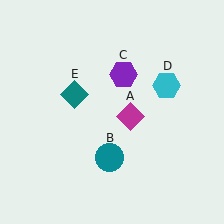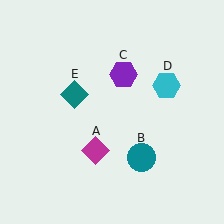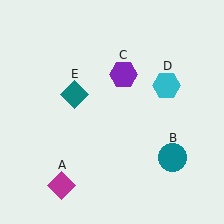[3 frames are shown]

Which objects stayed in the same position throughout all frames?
Purple hexagon (object C) and cyan hexagon (object D) and teal diamond (object E) remained stationary.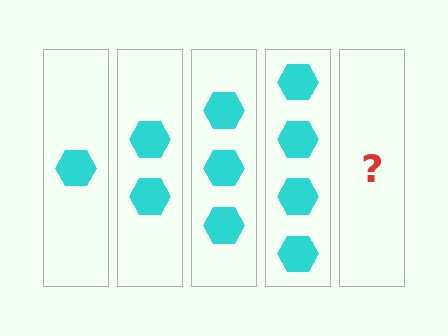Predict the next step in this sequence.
The next step is 5 hexagons.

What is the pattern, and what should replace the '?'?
The pattern is that each step adds one more hexagon. The '?' should be 5 hexagons.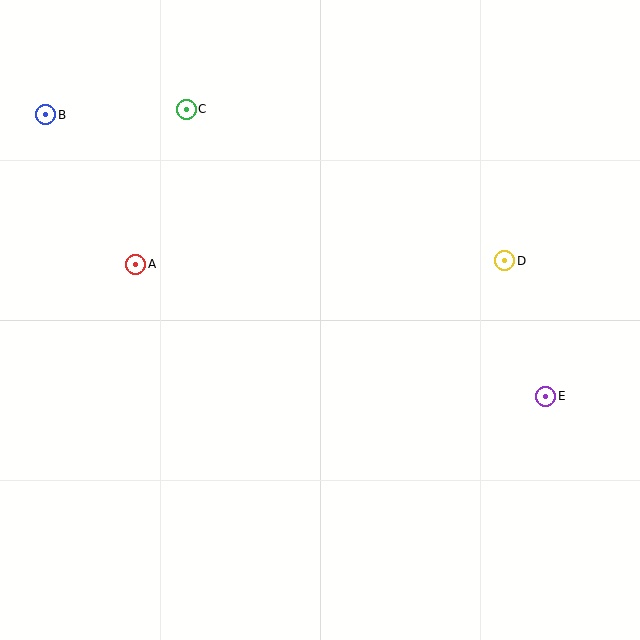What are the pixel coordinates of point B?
Point B is at (46, 115).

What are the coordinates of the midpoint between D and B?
The midpoint between D and B is at (275, 188).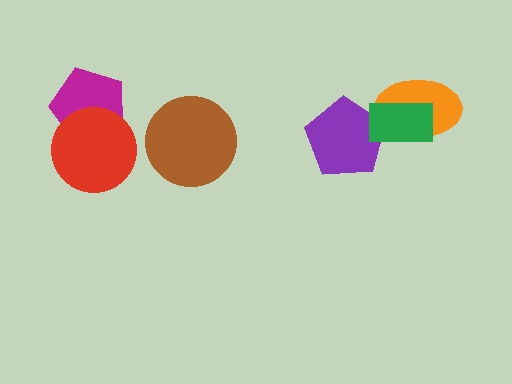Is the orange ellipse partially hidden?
Yes, it is partially covered by another shape.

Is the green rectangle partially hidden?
No, no other shape covers it.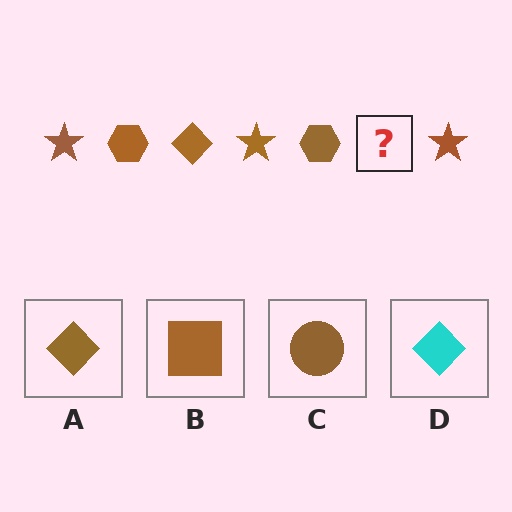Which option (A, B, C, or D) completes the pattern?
A.